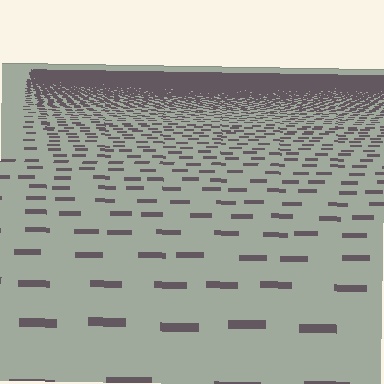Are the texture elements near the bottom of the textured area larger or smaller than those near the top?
Larger. Near the bottom, elements are closer to the viewer and appear at a bigger on-screen size.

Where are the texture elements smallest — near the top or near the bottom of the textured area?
Near the top.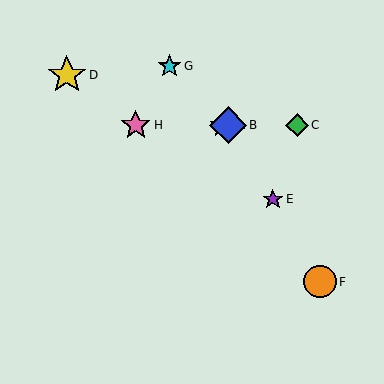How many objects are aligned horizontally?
4 objects (A, B, C, H) are aligned horizontally.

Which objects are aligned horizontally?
Objects A, B, C, H are aligned horizontally.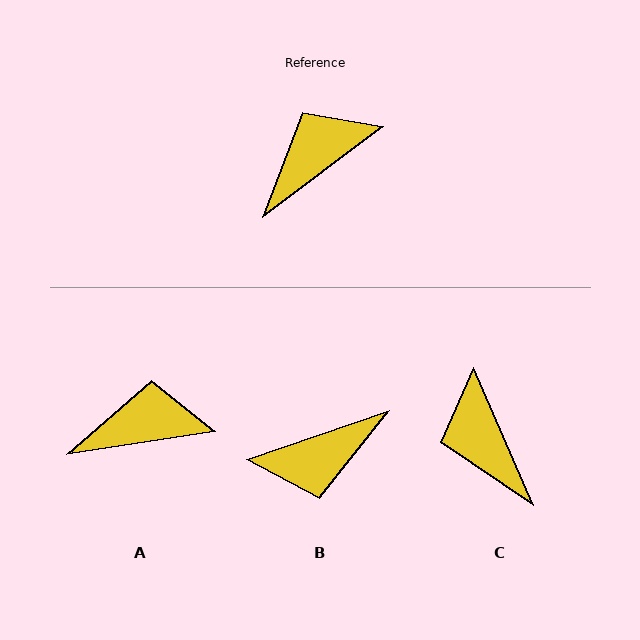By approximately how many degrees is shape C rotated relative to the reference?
Approximately 77 degrees counter-clockwise.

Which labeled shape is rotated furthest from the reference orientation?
B, about 162 degrees away.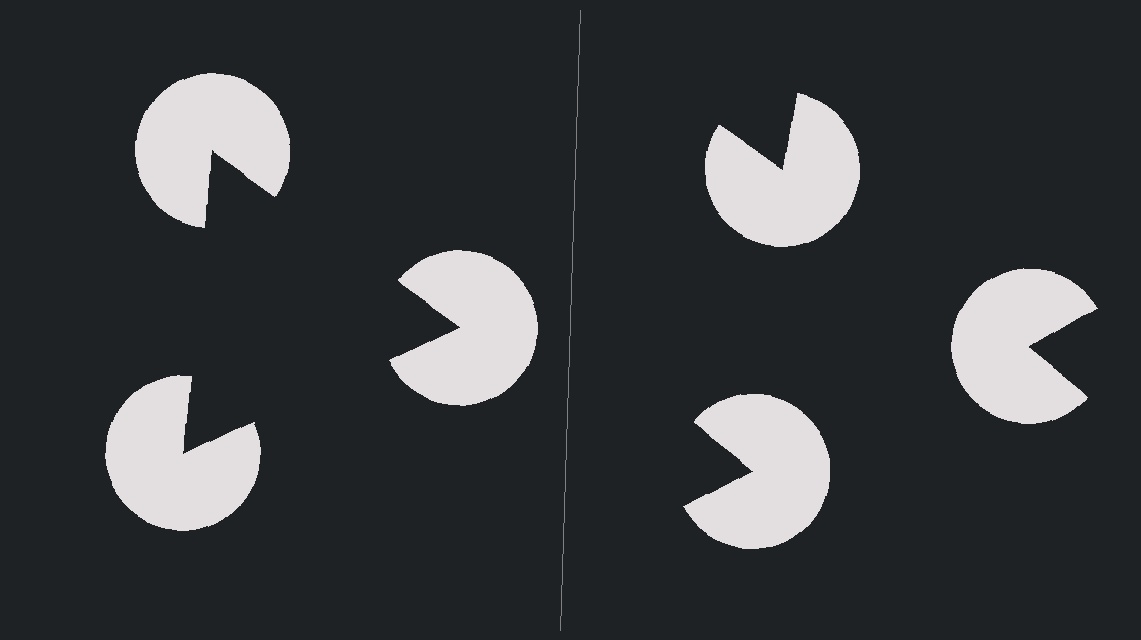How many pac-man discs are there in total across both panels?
6 — 3 on each side.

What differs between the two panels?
The pac-man discs are positioned identically on both sides; only the wedge orientations differ. On the left they align to a triangle; on the right they are misaligned.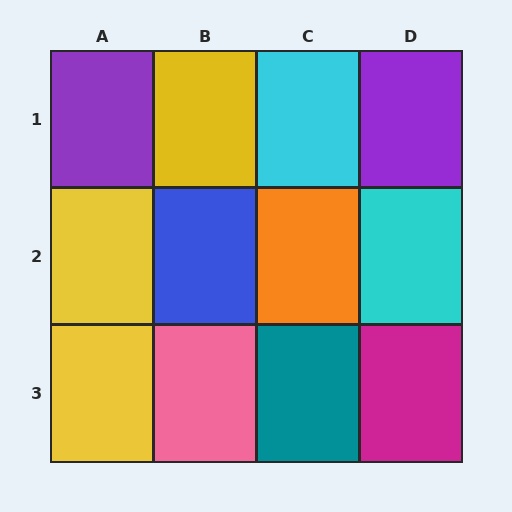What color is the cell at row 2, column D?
Cyan.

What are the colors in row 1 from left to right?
Purple, yellow, cyan, purple.